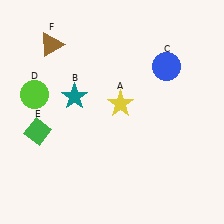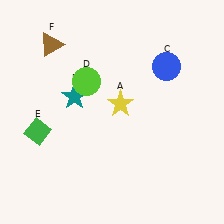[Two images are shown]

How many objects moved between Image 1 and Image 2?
1 object moved between the two images.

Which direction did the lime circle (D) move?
The lime circle (D) moved right.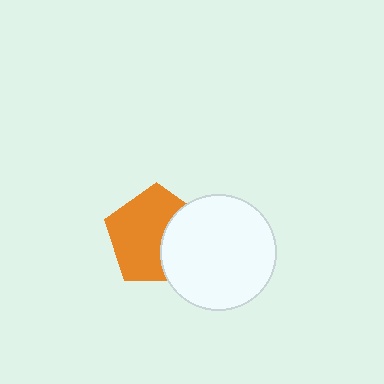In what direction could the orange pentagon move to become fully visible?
The orange pentagon could move left. That would shift it out from behind the white circle entirely.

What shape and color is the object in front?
The object in front is a white circle.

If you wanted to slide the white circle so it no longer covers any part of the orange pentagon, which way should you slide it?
Slide it right — that is the most direct way to separate the two shapes.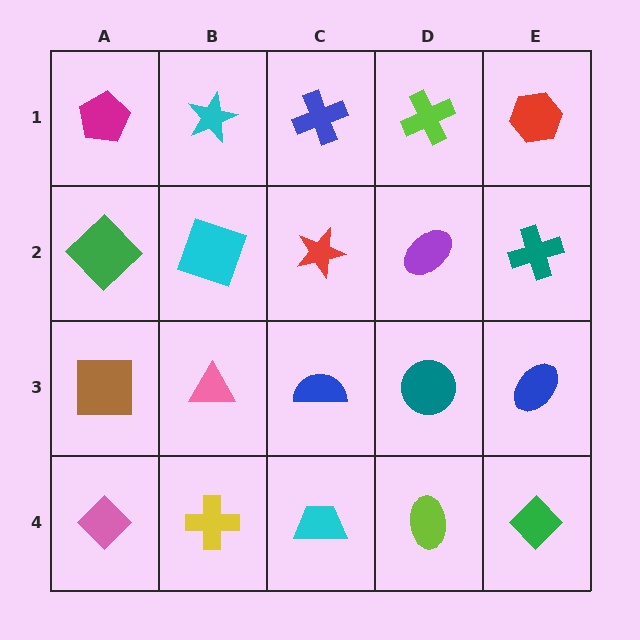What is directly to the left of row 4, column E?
A lime ellipse.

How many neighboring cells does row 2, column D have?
4.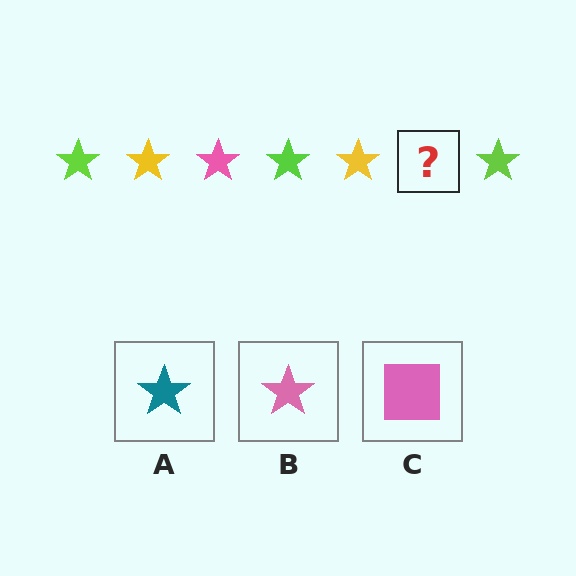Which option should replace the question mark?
Option B.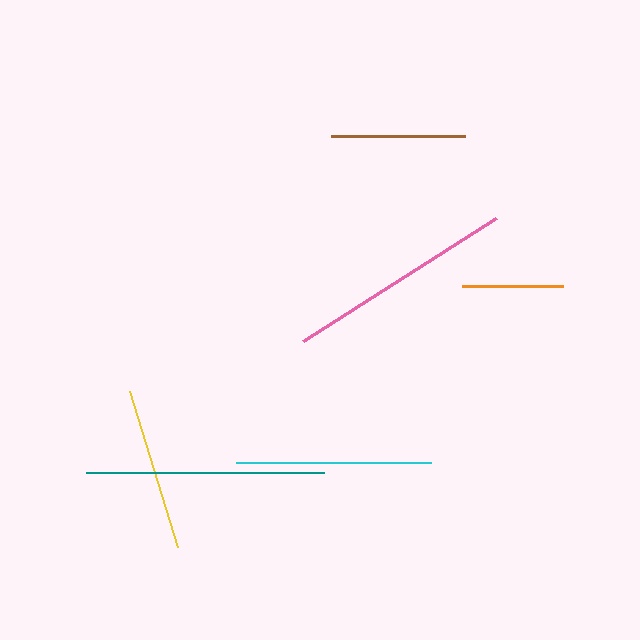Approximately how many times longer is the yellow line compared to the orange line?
The yellow line is approximately 1.6 times the length of the orange line.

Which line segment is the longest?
The teal line is the longest at approximately 238 pixels.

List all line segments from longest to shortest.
From longest to shortest: teal, pink, cyan, yellow, brown, orange.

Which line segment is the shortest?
The orange line is the shortest at approximately 101 pixels.